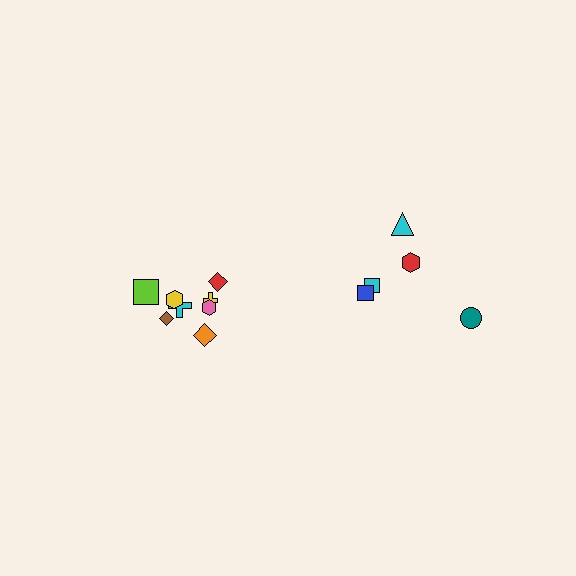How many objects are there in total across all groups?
There are 13 objects.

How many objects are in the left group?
There are 8 objects.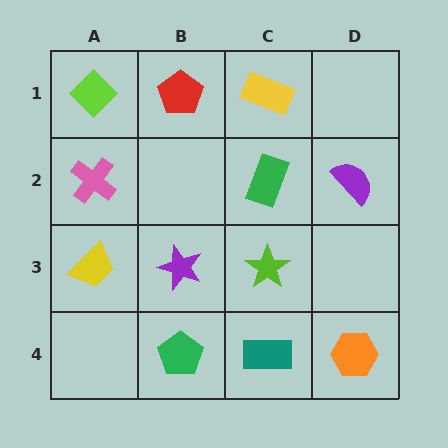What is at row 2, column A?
A pink cross.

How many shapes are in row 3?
3 shapes.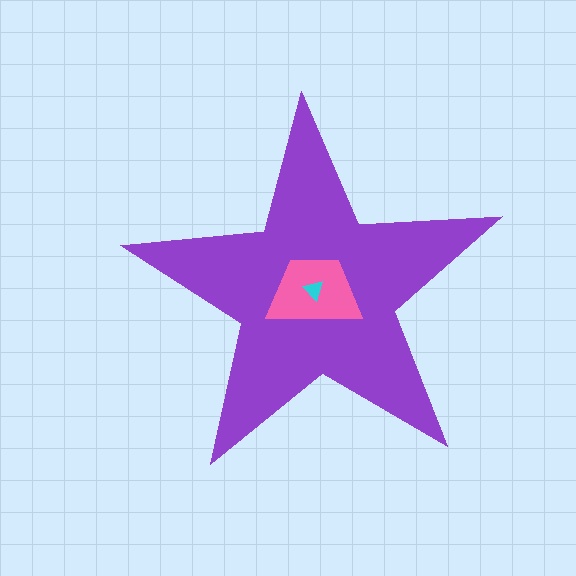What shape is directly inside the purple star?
The pink trapezoid.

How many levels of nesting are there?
3.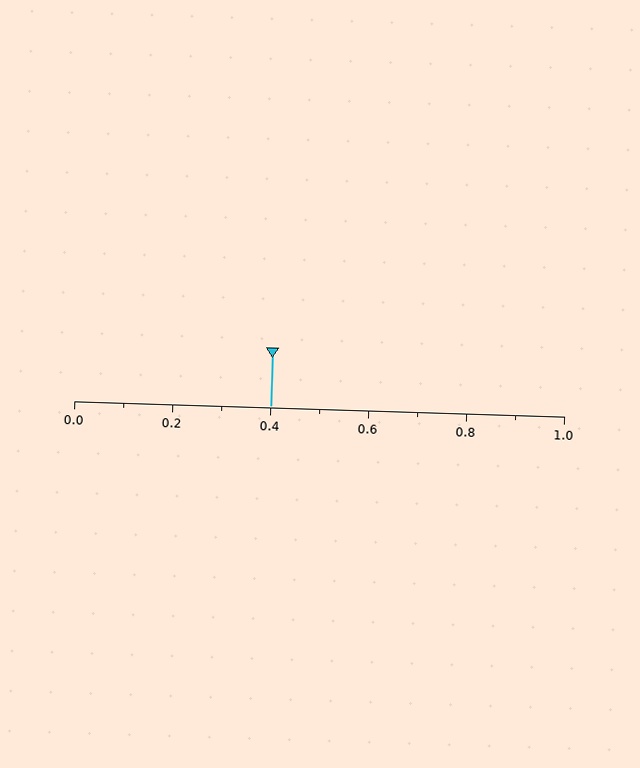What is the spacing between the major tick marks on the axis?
The major ticks are spaced 0.2 apart.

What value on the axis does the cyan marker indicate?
The marker indicates approximately 0.4.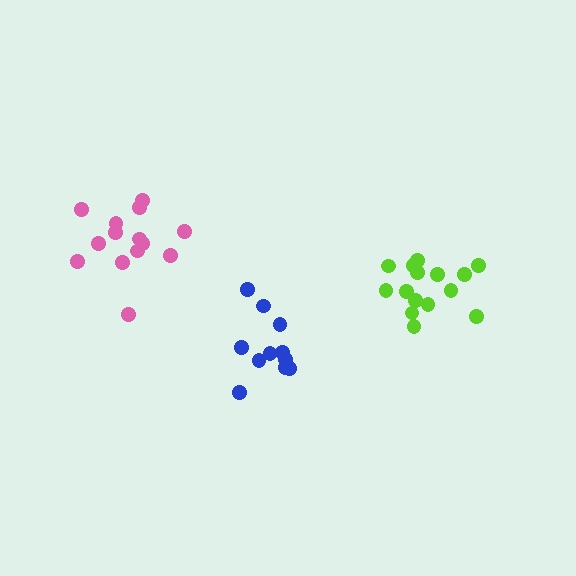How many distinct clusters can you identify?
There are 3 distinct clusters.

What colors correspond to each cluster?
The clusters are colored: blue, lime, pink.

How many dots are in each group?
Group 1: 12 dots, Group 2: 15 dots, Group 3: 14 dots (41 total).